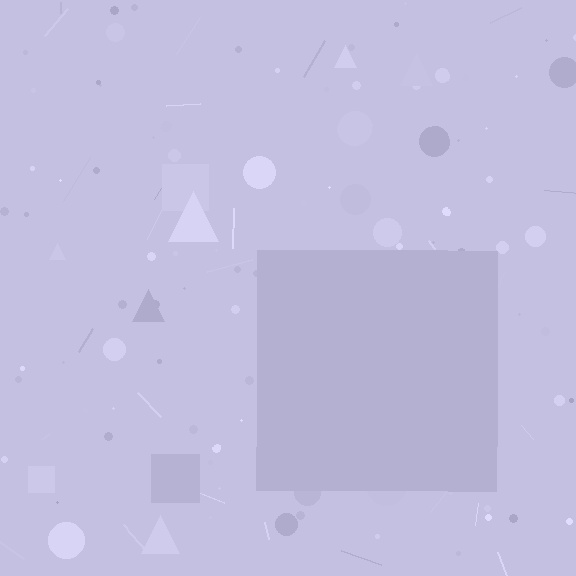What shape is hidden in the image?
A square is hidden in the image.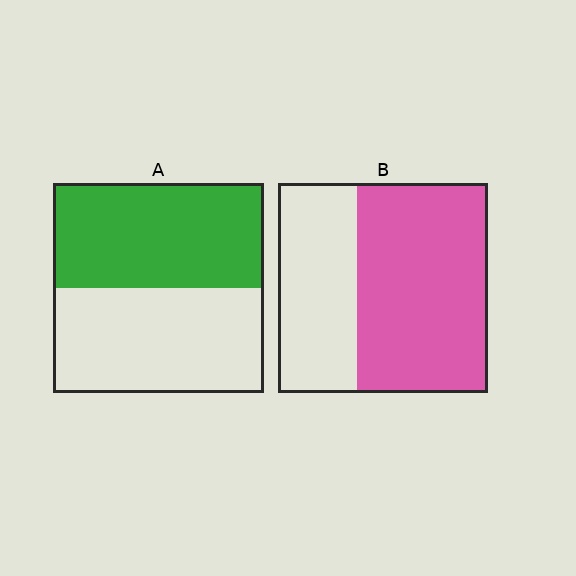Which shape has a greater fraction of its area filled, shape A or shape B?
Shape B.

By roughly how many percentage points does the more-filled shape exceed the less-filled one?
By roughly 10 percentage points (B over A).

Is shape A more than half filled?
Roughly half.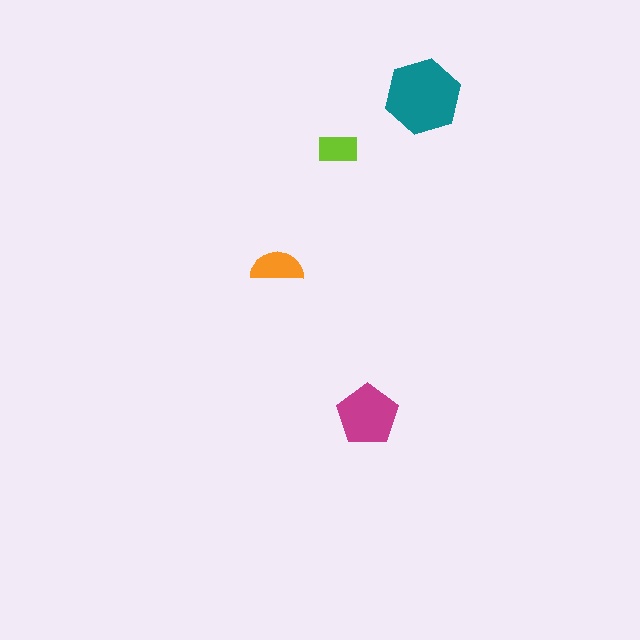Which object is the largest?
The teal hexagon.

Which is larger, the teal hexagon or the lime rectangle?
The teal hexagon.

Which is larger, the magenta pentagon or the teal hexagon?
The teal hexagon.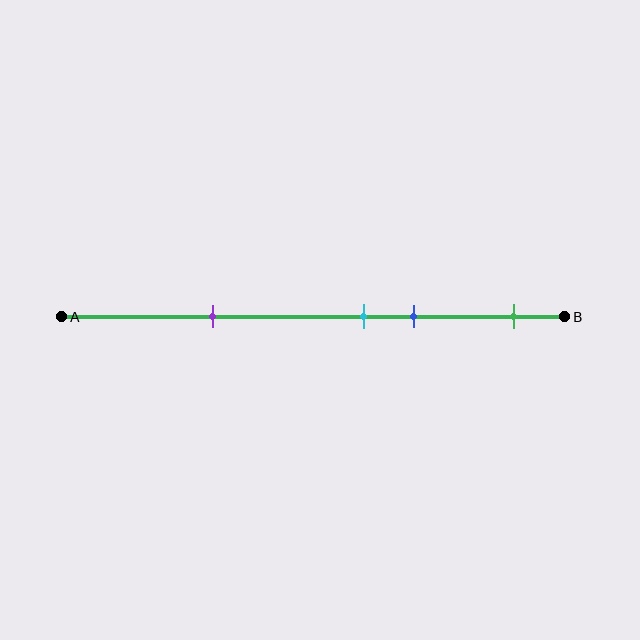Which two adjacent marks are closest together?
The cyan and blue marks are the closest adjacent pair.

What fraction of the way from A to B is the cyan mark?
The cyan mark is approximately 60% (0.6) of the way from A to B.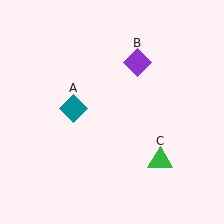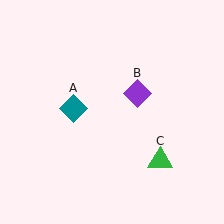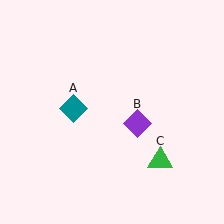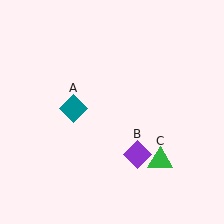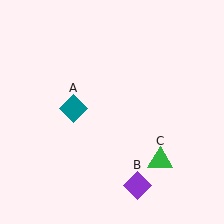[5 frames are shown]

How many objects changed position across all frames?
1 object changed position: purple diamond (object B).